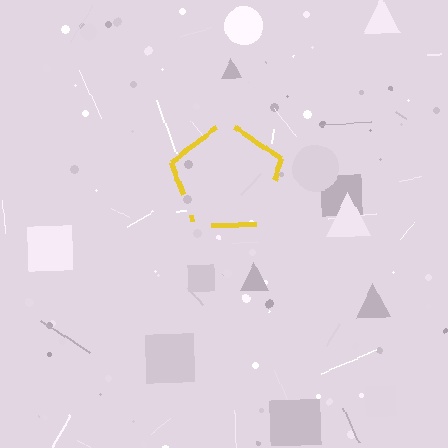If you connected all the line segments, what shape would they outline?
They would outline a pentagon.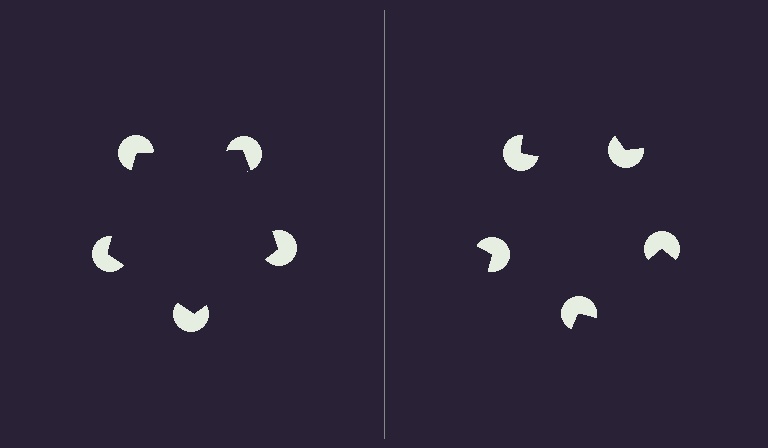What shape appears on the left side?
An illusory pentagon.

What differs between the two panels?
The pac-man discs are positioned identically on both sides; only the wedge orientations differ. On the left they align to a pentagon; on the right they are misaligned.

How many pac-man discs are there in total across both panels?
10 — 5 on each side.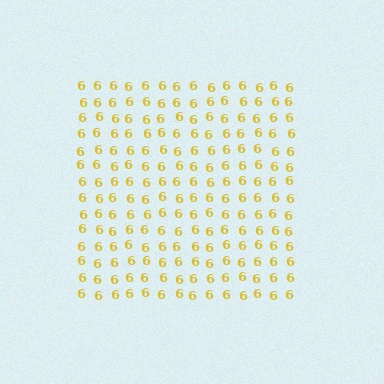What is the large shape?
The large shape is a square.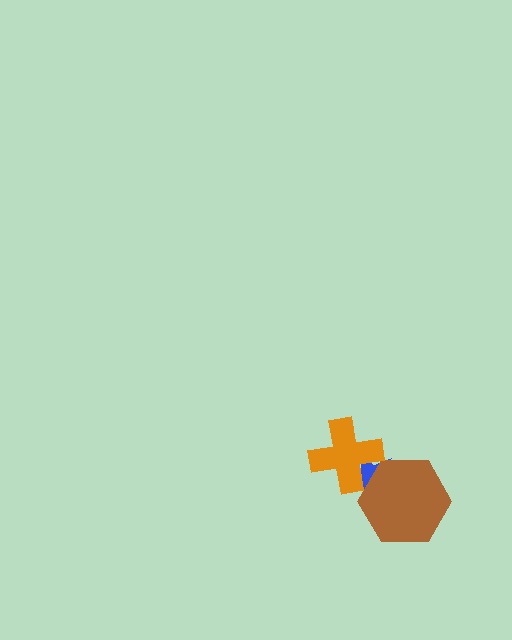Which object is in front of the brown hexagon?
The orange cross is in front of the brown hexagon.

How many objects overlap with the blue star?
2 objects overlap with the blue star.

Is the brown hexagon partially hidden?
Yes, it is partially covered by another shape.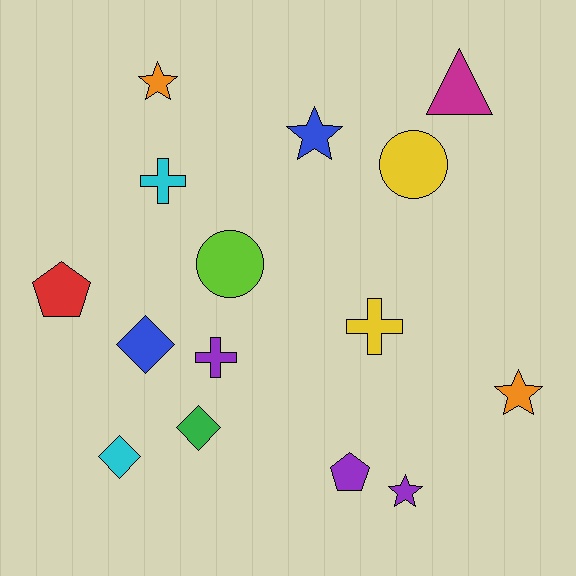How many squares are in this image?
There are no squares.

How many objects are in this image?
There are 15 objects.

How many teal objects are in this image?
There are no teal objects.